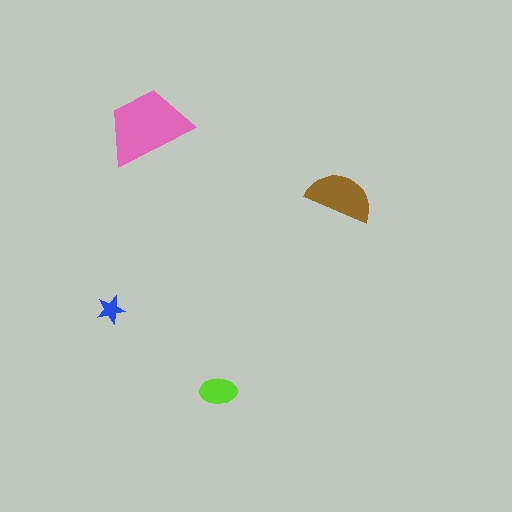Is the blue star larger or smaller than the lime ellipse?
Smaller.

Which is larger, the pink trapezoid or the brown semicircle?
The pink trapezoid.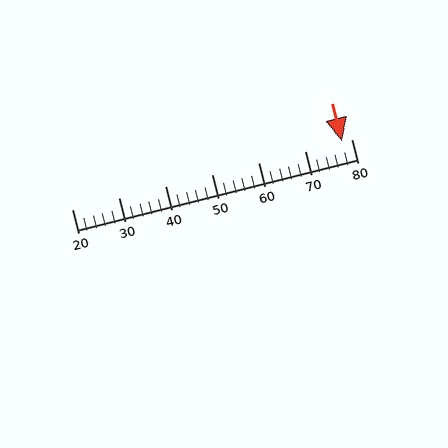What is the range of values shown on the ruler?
The ruler shows values from 20 to 80.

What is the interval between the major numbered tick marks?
The major tick marks are spaced 10 units apart.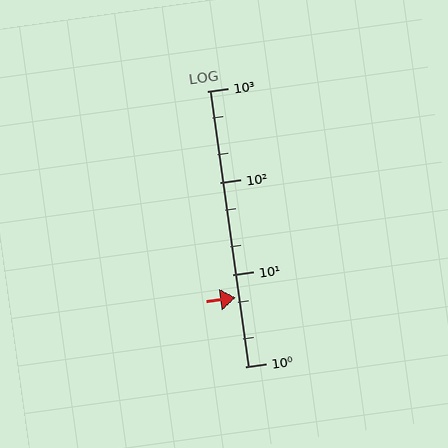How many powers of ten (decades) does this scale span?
The scale spans 3 decades, from 1 to 1000.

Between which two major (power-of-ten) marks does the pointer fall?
The pointer is between 1 and 10.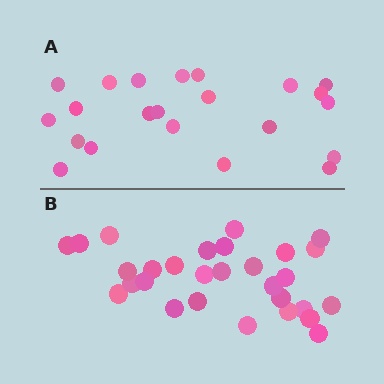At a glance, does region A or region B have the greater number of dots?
Region B (the bottom region) has more dots.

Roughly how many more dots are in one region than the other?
Region B has roughly 8 or so more dots than region A.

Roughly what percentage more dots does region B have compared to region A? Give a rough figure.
About 30% more.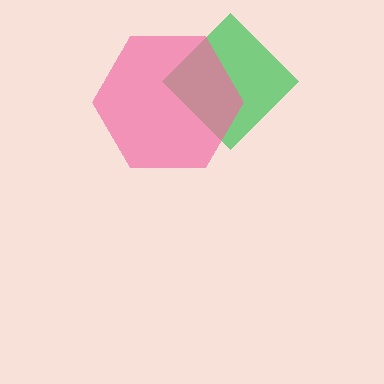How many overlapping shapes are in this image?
There are 2 overlapping shapes in the image.